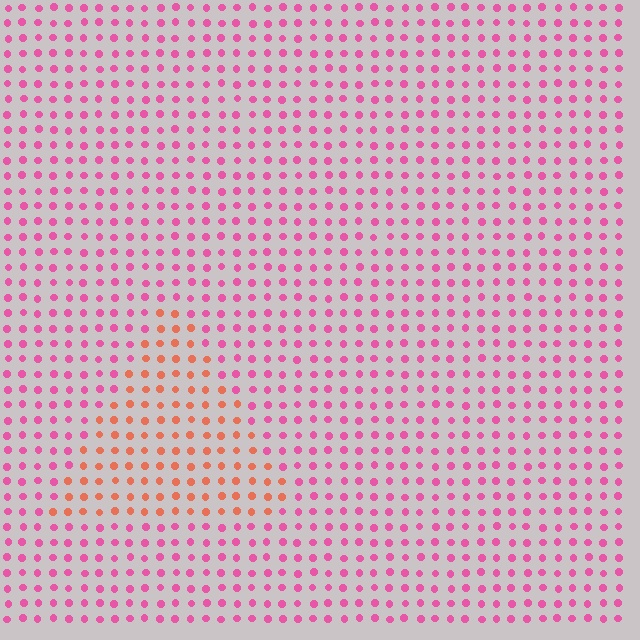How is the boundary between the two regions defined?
The boundary is defined purely by a slight shift in hue (about 43 degrees). Spacing, size, and orientation are identical on both sides.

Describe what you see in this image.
The image is filled with small pink elements in a uniform arrangement. A triangle-shaped region is visible where the elements are tinted to a slightly different hue, forming a subtle color boundary.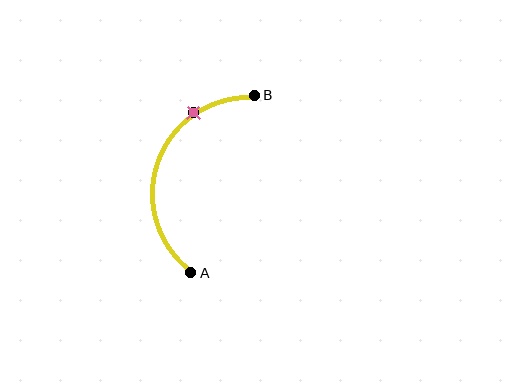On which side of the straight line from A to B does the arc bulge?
The arc bulges to the left of the straight line connecting A and B.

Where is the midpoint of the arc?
The arc midpoint is the point on the curve farthest from the straight line joining A and B. It sits to the left of that line.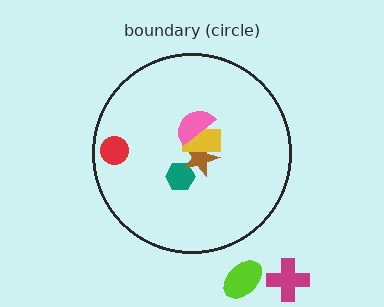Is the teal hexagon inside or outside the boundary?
Inside.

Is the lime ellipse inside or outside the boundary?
Outside.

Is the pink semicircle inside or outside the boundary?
Inside.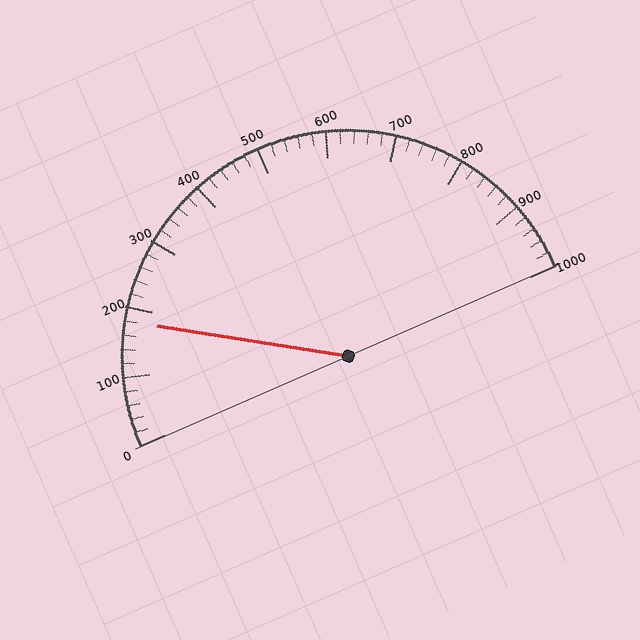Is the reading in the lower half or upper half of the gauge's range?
The reading is in the lower half of the range (0 to 1000).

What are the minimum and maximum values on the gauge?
The gauge ranges from 0 to 1000.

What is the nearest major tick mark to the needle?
The nearest major tick mark is 200.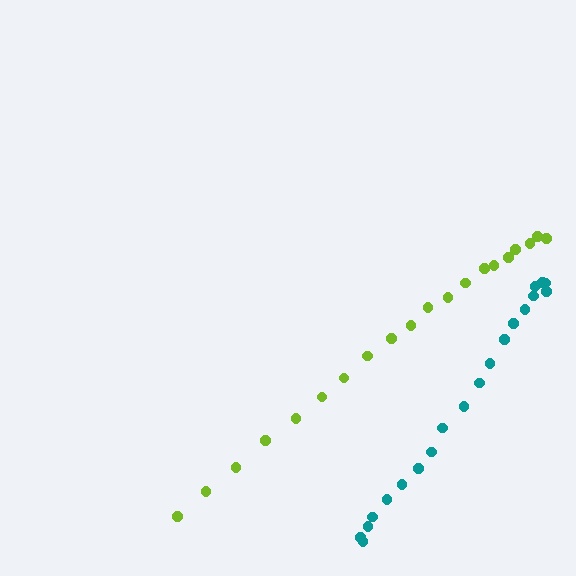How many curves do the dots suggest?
There are 2 distinct paths.